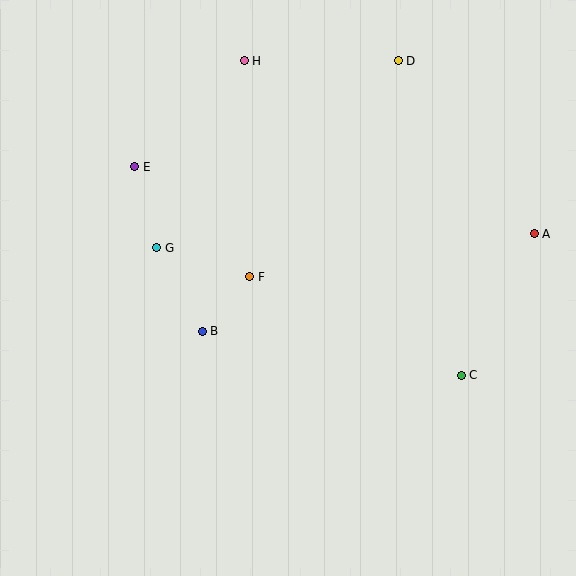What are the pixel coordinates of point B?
Point B is at (202, 331).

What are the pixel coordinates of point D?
Point D is at (398, 61).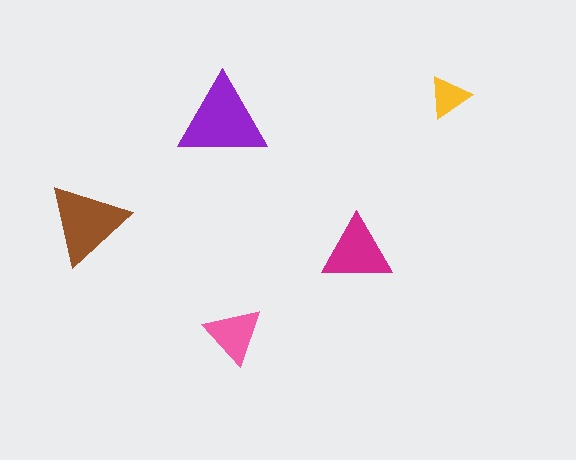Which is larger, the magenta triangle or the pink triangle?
The magenta one.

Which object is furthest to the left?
The brown triangle is leftmost.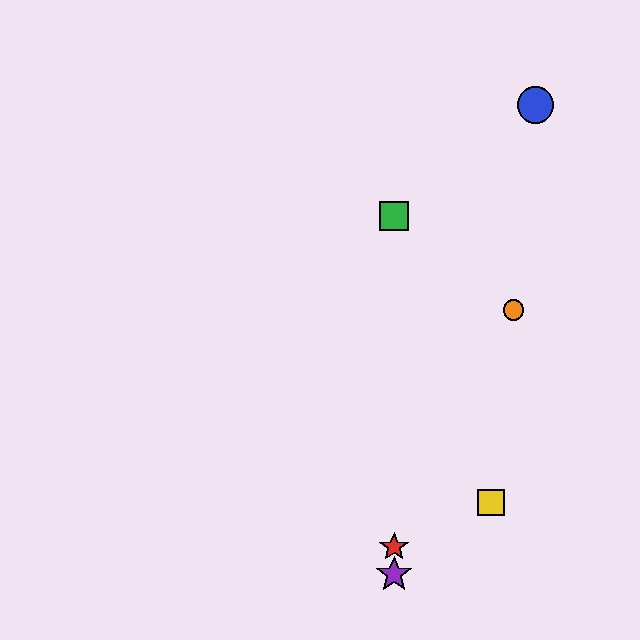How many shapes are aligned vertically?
3 shapes (the red star, the green square, the purple star) are aligned vertically.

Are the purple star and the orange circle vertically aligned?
No, the purple star is at x≈394 and the orange circle is at x≈514.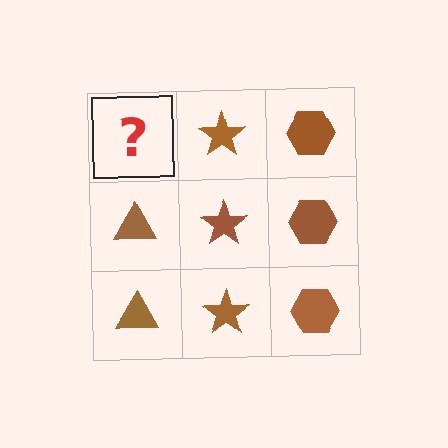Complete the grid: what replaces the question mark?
The question mark should be replaced with a brown triangle.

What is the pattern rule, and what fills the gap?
The rule is that each column has a consistent shape. The gap should be filled with a brown triangle.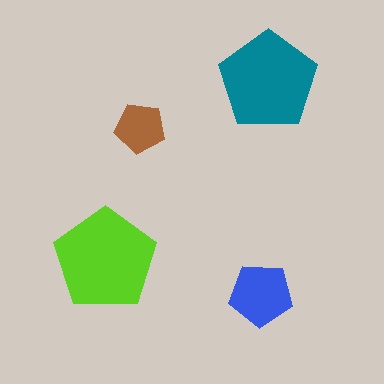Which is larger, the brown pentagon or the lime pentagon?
The lime one.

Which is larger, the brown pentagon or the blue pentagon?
The blue one.